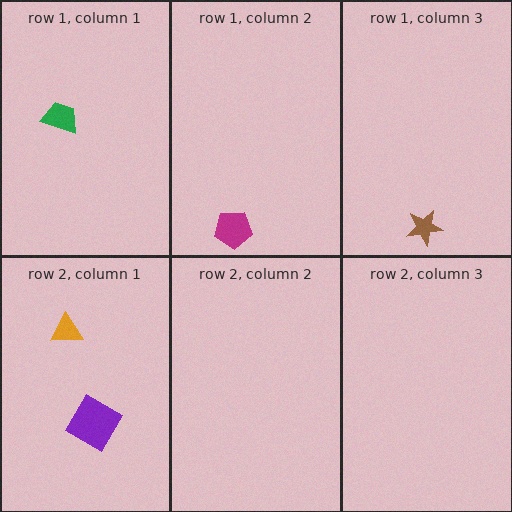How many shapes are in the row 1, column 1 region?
1.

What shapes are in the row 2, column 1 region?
The purple diamond, the orange triangle.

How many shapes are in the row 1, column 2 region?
1.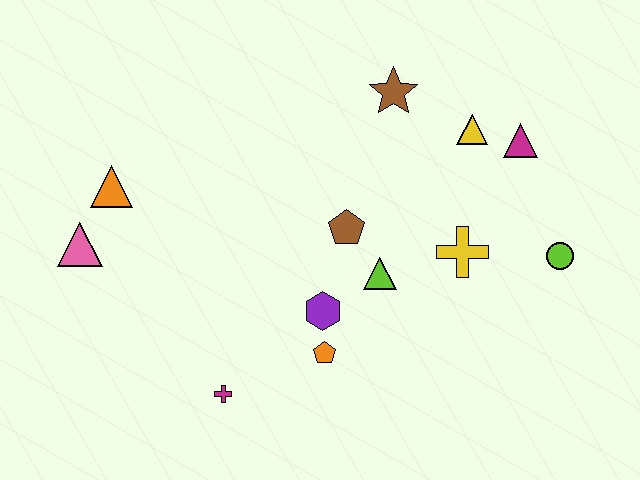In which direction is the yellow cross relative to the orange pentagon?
The yellow cross is to the right of the orange pentagon.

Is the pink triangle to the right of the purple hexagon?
No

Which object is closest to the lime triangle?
The brown pentagon is closest to the lime triangle.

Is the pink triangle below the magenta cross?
No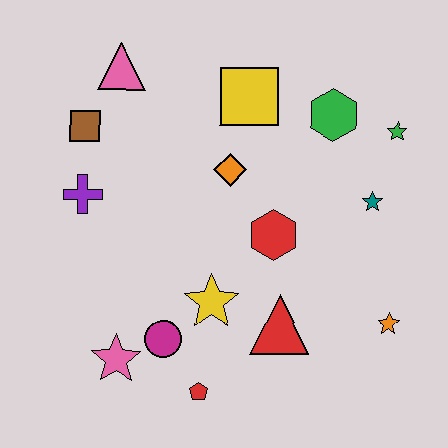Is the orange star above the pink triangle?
No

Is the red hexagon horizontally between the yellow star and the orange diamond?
No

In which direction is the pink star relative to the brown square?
The pink star is below the brown square.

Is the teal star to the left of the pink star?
No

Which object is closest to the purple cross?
The brown square is closest to the purple cross.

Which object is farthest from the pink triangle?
The orange star is farthest from the pink triangle.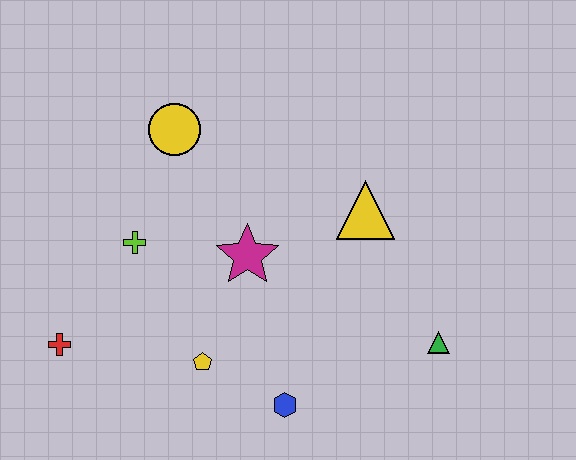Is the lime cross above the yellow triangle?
No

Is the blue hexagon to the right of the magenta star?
Yes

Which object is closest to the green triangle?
The yellow triangle is closest to the green triangle.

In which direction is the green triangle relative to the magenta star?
The green triangle is to the right of the magenta star.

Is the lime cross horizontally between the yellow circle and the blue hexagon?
No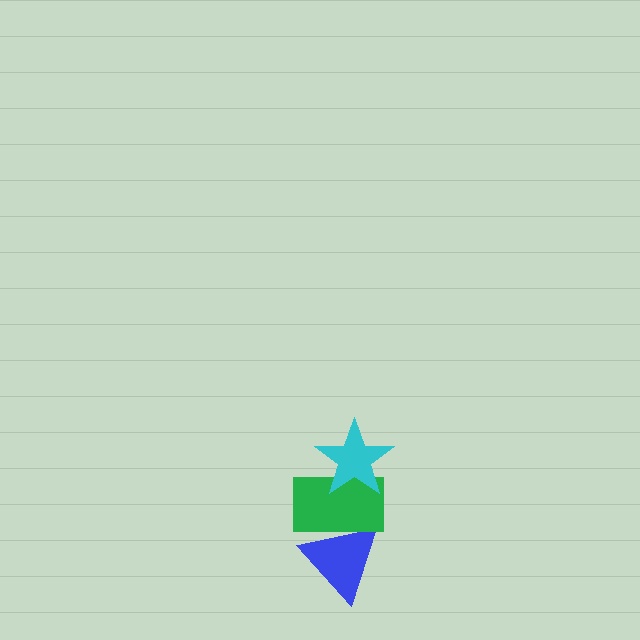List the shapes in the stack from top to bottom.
From top to bottom: the cyan star, the green rectangle, the blue triangle.